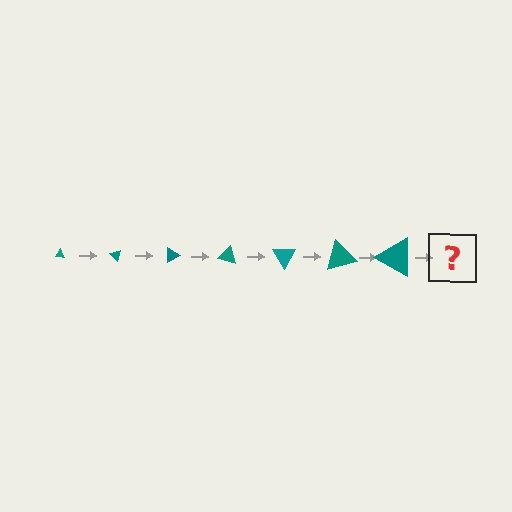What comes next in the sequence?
The next element should be a triangle, larger than the previous one and rotated 315 degrees from the start.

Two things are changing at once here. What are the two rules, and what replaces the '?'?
The two rules are that the triangle grows larger each step and it rotates 45 degrees each step. The '?' should be a triangle, larger than the previous one and rotated 315 degrees from the start.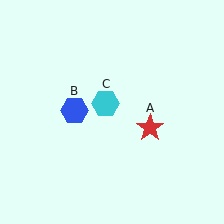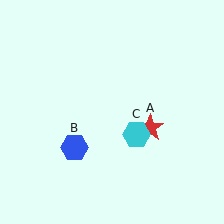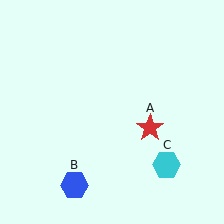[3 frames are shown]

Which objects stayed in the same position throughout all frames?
Red star (object A) remained stationary.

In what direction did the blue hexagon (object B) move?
The blue hexagon (object B) moved down.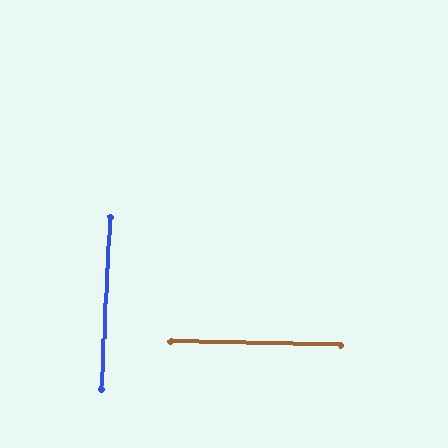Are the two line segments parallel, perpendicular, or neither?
Perpendicular — they meet at approximately 88°.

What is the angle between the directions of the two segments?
Approximately 88 degrees.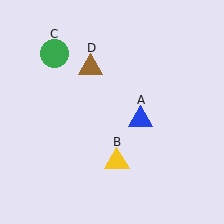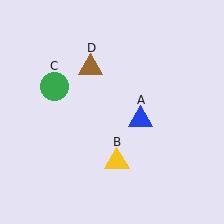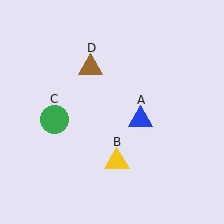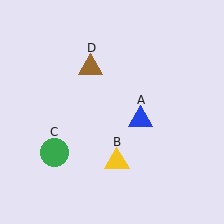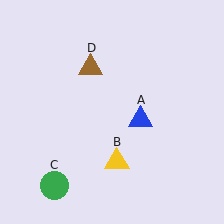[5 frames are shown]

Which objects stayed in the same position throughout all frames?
Blue triangle (object A) and yellow triangle (object B) and brown triangle (object D) remained stationary.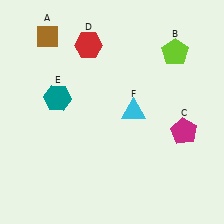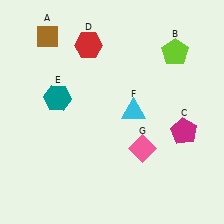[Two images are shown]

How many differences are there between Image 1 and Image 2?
There is 1 difference between the two images.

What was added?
A pink diamond (G) was added in Image 2.